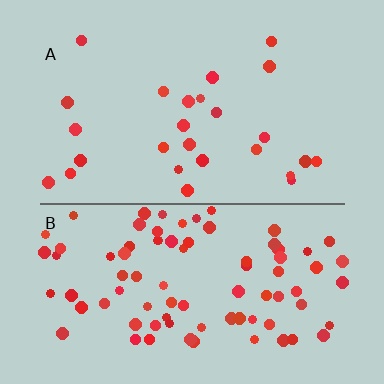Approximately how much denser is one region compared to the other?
Approximately 3.2× — region B over region A.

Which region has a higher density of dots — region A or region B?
B (the bottom).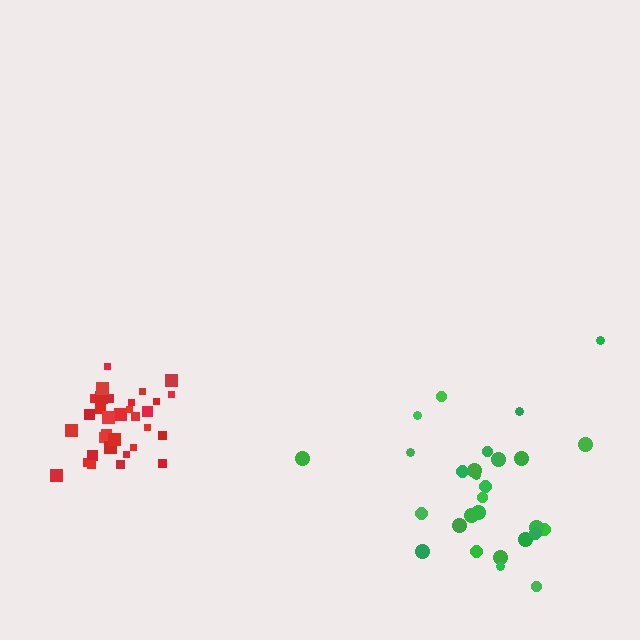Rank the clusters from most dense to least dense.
red, green.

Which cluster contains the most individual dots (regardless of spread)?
Red (32).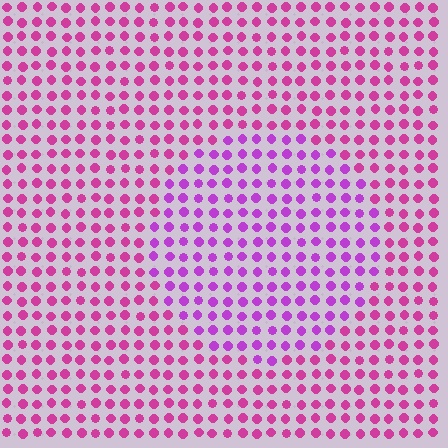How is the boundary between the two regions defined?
The boundary is defined purely by a slight shift in hue (about 30 degrees). Spacing, size, and orientation are identical on both sides.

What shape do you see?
I see a circle.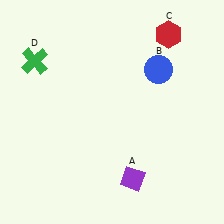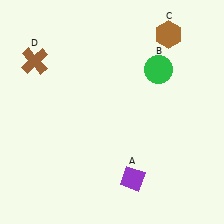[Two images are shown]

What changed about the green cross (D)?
In Image 1, D is green. In Image 2, it changed to brown.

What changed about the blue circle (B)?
In Image 1, B is blue. In Image 2, it changed to green.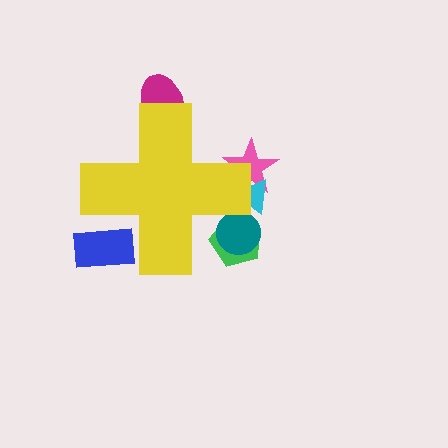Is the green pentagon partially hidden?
Yes, the green pentagon is partially hidden behind the yellow cross.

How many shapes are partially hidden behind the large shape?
6 shapes are partially hidden.